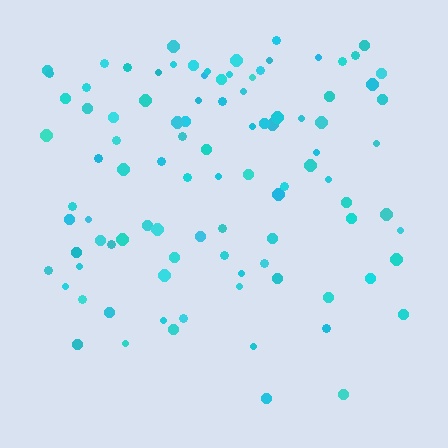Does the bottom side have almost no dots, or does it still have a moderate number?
Still a moderate number, just noticeably fewer than the top.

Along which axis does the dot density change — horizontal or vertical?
Vertical.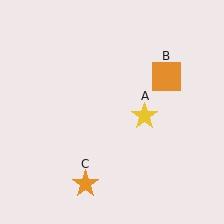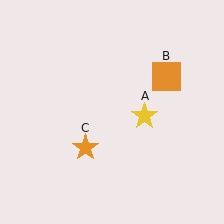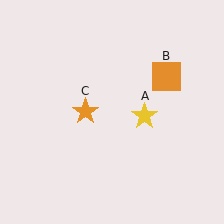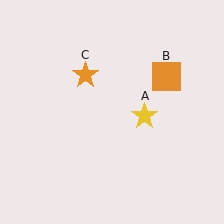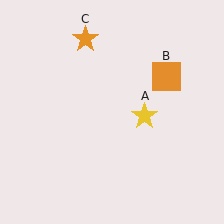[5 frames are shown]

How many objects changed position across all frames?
1 object changed position: orange star (object C).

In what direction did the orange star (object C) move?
The orange star (object C) moved up.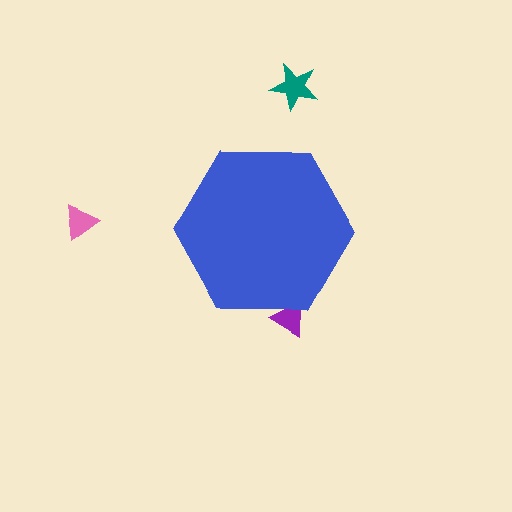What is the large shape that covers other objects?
A blue hexagon.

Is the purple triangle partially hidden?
Yes, the purple triangle is partially hidden behind the blue hexagon.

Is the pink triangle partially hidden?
No, the pink triangle is fully visible.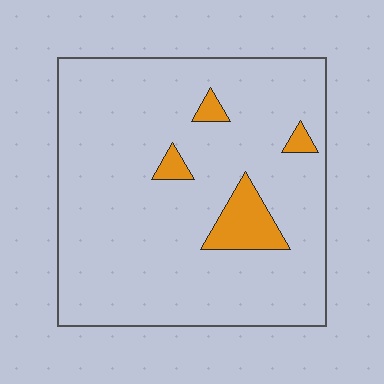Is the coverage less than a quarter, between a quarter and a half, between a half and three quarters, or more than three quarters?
Less than a quarter.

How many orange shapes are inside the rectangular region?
4.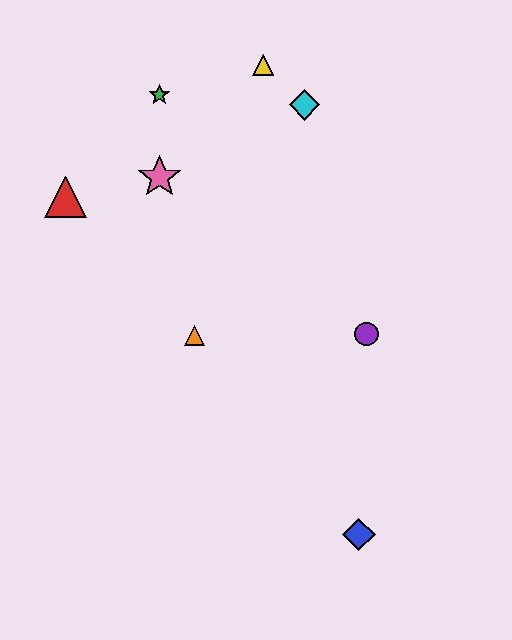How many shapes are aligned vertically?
2 shapes (the green star, the pink star) are aligned vertically.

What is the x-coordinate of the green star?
The green star is at x≈159.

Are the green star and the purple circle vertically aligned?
No, the green star is at x≈159 and the purple circle is at x≈367.